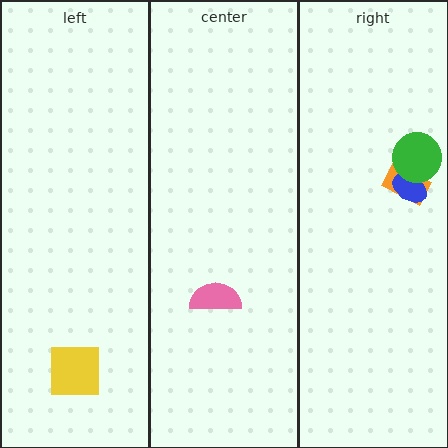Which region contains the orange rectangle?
The right region.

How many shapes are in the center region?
1.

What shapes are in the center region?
The pink semicircle.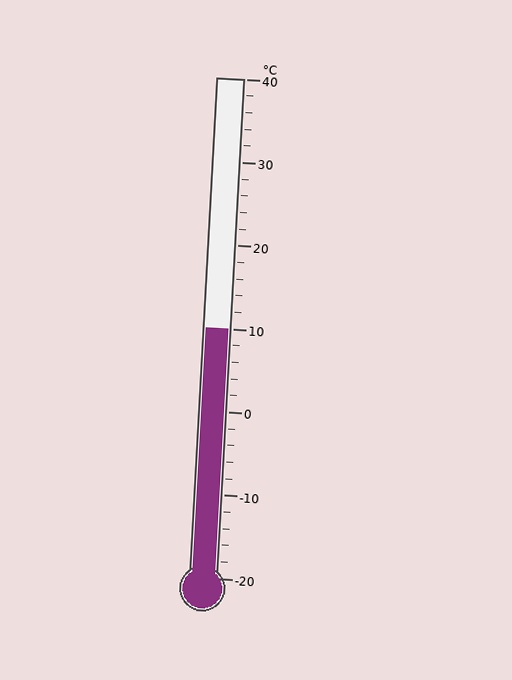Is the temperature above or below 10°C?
The temperature is at 10°C.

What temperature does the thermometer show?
The thermometer shows approximately 10°C.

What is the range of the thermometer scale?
The thermometer scale ranges from -20°C to 40°C.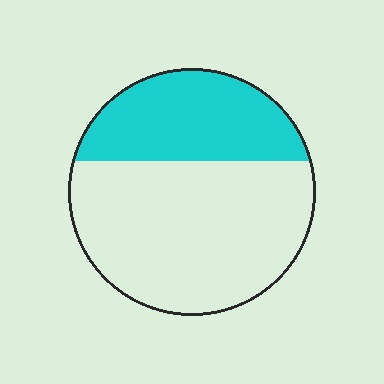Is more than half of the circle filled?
No.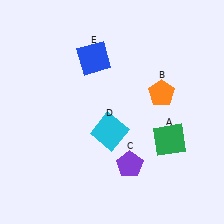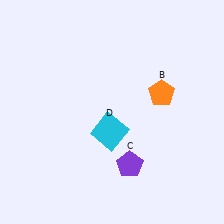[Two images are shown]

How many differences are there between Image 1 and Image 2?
There are 2 differences between the two images.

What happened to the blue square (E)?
The blue square (E) was removed in Image 2. It was in the top-left area of Image 1.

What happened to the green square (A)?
The green square (A) was removed in Image 2. It was in the bottom-right area of Image 1.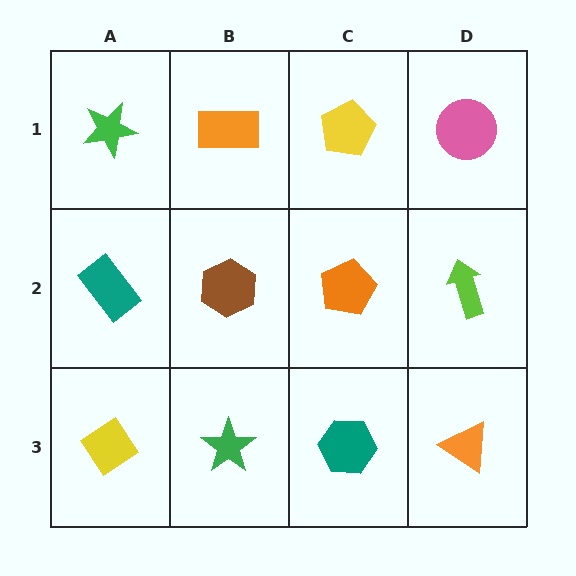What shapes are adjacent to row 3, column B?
A brown hexagon (row 2, column B), a yellow diamond (row 3, column A), a teal hexagon (row 3, column C).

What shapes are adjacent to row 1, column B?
A brown hexagon (row 2, column B), a green star (row 1, column A), a yellow pentagon (row 1, column C).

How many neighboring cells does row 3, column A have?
2.